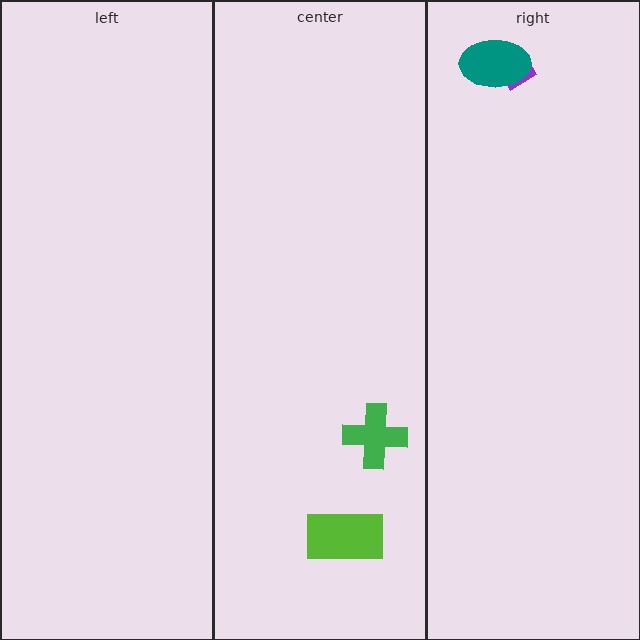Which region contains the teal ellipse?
The right region.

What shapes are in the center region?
The green cross, the lime rectangle.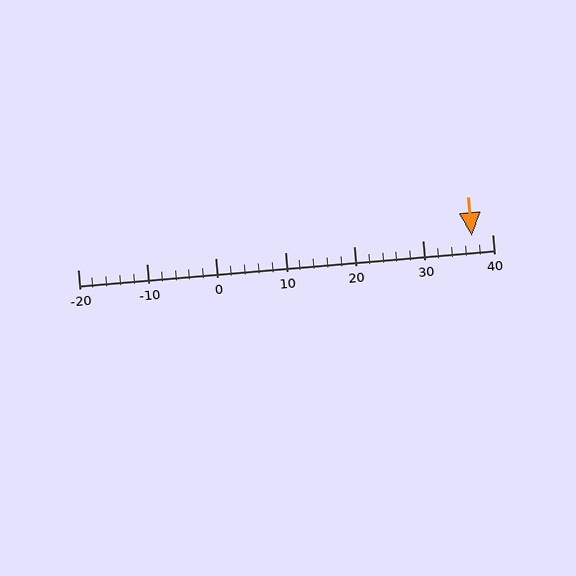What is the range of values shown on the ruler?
The ruler shows values from -20 to 40.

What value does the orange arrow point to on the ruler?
The orange arrow points to approximately 37.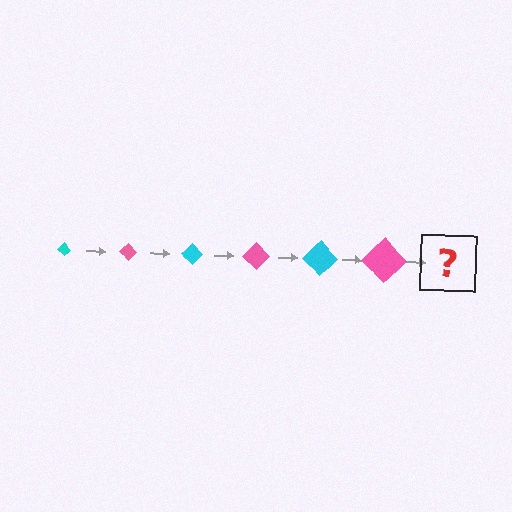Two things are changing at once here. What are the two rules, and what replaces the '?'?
The two rules are that the diamond grows larger each step and the color cycles through cyan and pink. The '?' should be a cyan diamond, larger than the previous one.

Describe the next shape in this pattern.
It should be a cyan diamond, larger than the previous one.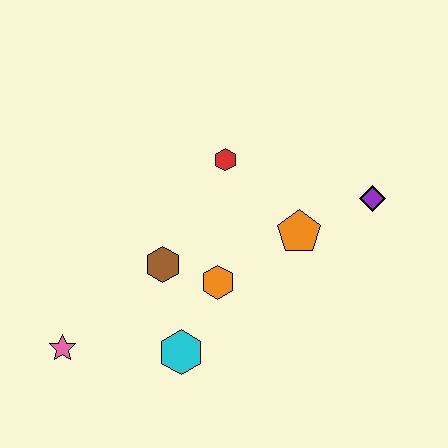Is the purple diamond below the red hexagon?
Yes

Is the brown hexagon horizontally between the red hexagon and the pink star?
Yes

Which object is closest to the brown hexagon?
The orange hexagon is closest to the brown hexagon.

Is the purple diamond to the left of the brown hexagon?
No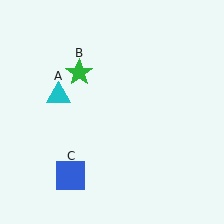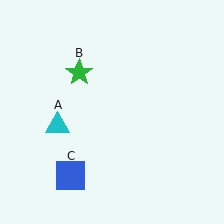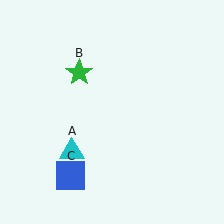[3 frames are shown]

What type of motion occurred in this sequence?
The cyan triangle (object A) rotated counterclockwise around the center of the scene.